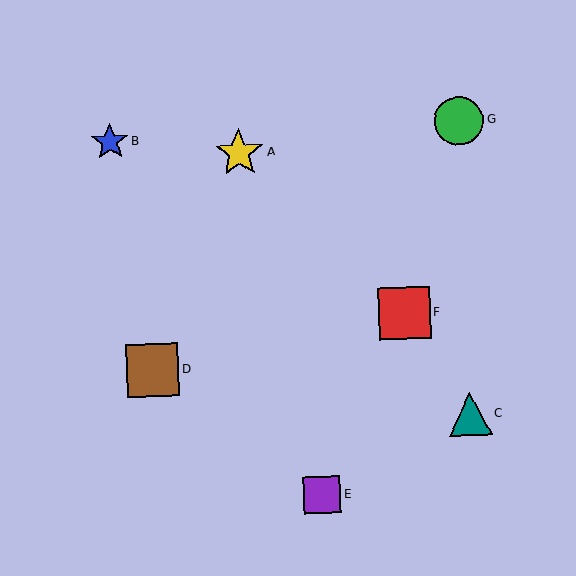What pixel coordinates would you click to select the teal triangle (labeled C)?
Click at (470, 414) to select the teal triangle C.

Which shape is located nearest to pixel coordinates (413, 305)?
The red square (labeled F) at (405, 313) is nearest to that location.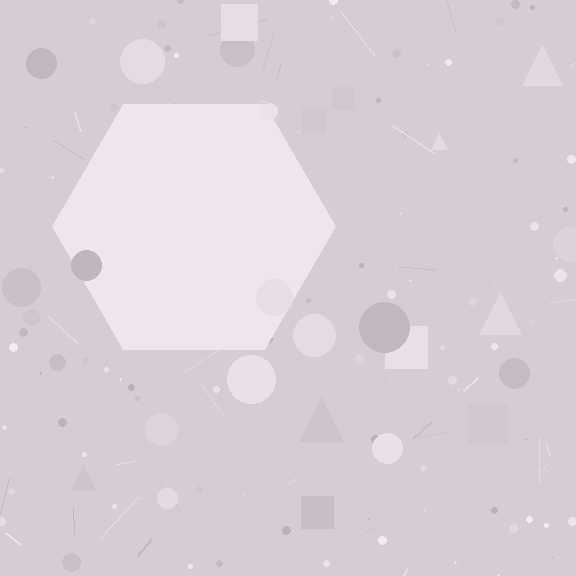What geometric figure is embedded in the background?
A hexagon is embedded in the background.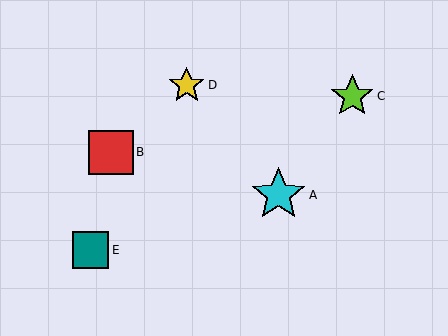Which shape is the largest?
The cyan star (labeled A) is the largest.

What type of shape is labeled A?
Shape A is a cyan star.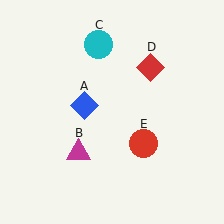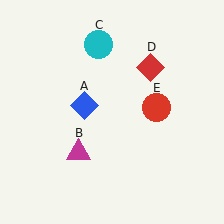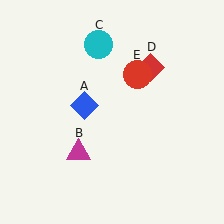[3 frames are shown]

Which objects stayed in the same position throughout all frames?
Blue diamond (object A) and magenta triangle (object B) and cyan circle (object C) and red diamond (object D) remained stationary.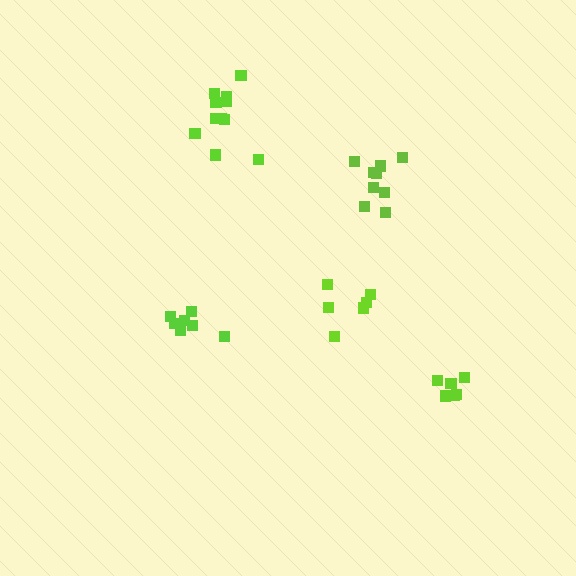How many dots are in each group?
Group 1: 7 dots, Group 2: 6 dots, Group 3: 6 dots, Group 4: 9 dots, Group 5: 11 dots (39 total).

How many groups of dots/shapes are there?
There are 5 groups.